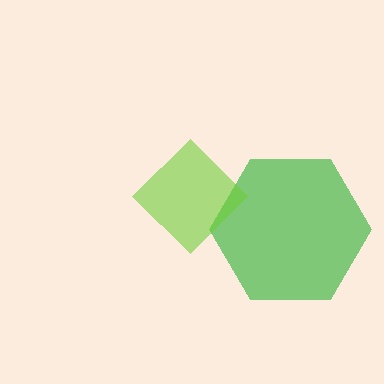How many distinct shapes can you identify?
There are 2 distinct shapes: a green hexagon, a lime diamond.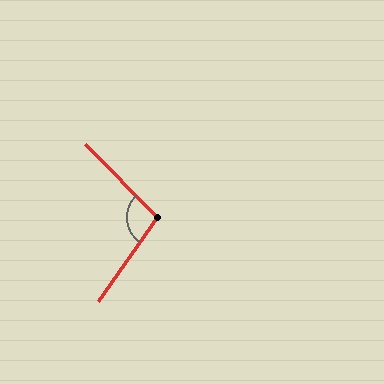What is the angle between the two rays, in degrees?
Approximately 100 degrees.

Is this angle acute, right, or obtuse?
It is obtuse.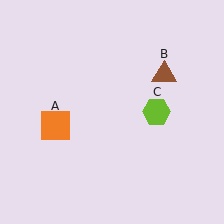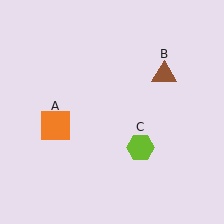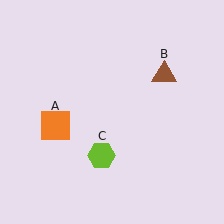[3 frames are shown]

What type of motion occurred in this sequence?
The lime hexagon (object C) rotated clockwise around the center of the scene.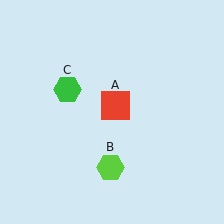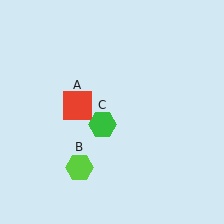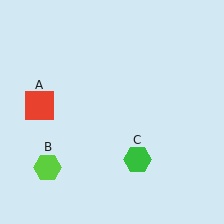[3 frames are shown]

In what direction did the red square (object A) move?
The red square (object A) moved left.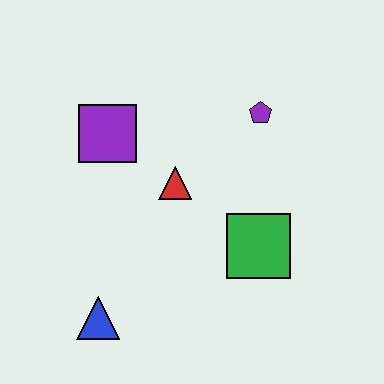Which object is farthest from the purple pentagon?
The blue triangle is farthest from the purple pentagon.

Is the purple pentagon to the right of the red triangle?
Yes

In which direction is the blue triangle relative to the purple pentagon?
The blue triangle is below the purple pentagon.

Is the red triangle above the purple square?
No